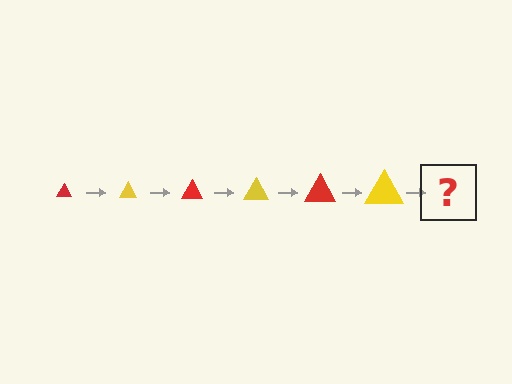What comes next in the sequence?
The next element should be a red triangle, larger than the previous one.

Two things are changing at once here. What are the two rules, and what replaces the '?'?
The two rules are that the triangle grows larger each step and the color cycles through red and yellow. The '?' should be a red triangle, larger than the previous one.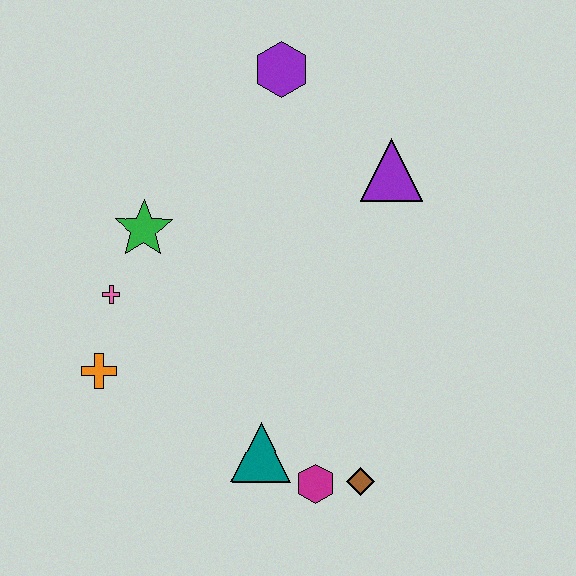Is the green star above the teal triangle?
Yes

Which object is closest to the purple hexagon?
The purple triangle is closest to the purple hexagon.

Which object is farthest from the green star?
The brown diamond is farthest from the green star.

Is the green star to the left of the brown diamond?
Yes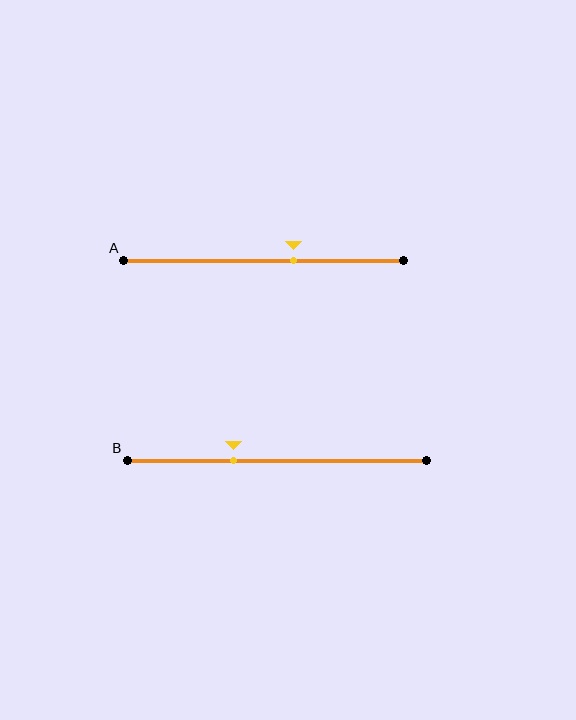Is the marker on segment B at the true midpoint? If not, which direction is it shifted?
No, the marker on segment B is shifted to the left by about 14% of the segment length.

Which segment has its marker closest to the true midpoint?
Segment A has its marker closest to the true midpoint.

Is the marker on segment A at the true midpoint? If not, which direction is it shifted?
No, the marker on segment A is shifted to the right by about 11% of the segment length.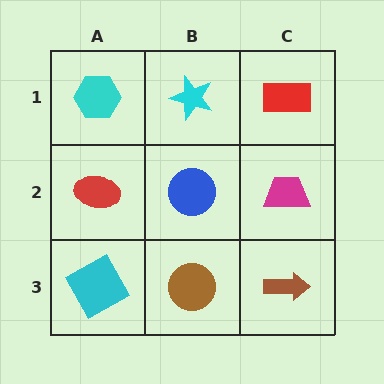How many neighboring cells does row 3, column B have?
3.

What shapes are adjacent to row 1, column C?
A magenta trapezoid (row 2, column C), a cyan star (row 1, column B).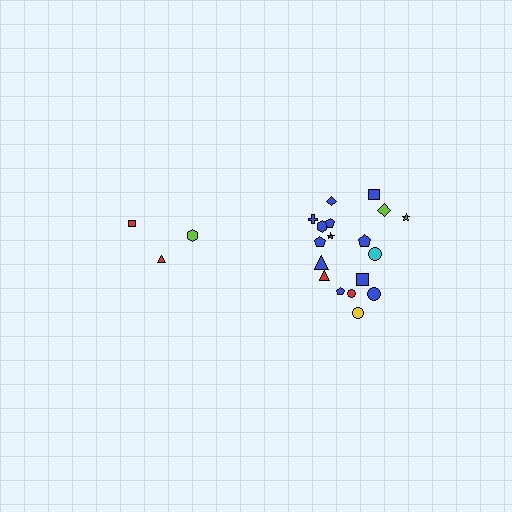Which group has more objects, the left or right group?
The right group.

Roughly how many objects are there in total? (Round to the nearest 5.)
Roughly 20 objects in total.